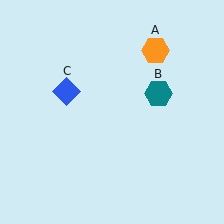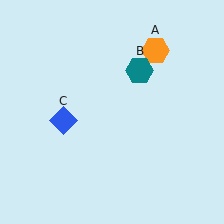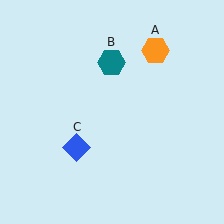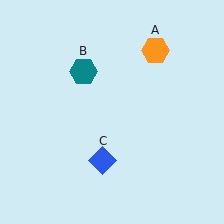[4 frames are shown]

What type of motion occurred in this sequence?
The teal hexagon (object B), blue diamond (object C) rotated counterclockwise around the center of the scene.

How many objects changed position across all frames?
2 objects changed position: teal hexagon (object B), blue diamond (object C).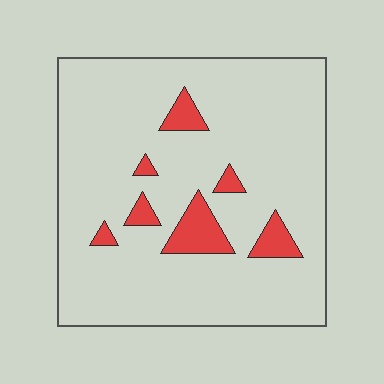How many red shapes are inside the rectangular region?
7.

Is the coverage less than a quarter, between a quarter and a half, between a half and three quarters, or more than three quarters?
Less than a quarter.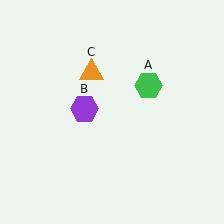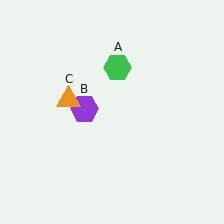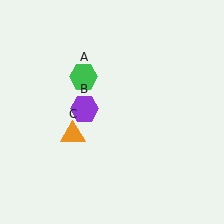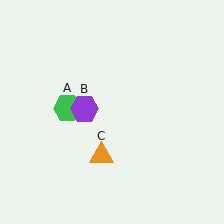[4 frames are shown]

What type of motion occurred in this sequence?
The green hexagon (object A), orange triangle (object C) rotated counterclockwise around the center of the scene.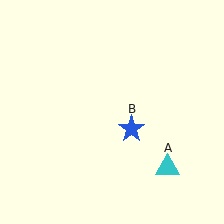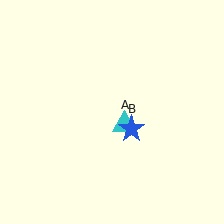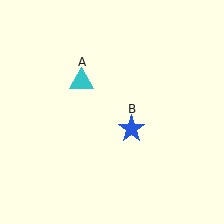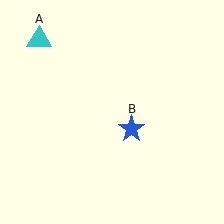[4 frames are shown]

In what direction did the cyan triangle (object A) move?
The cyan triangle (object A) moved up and to the left.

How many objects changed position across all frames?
1 object changed position: cyan triangle (object A).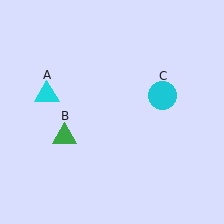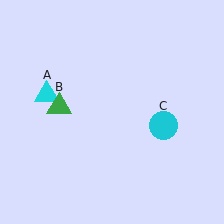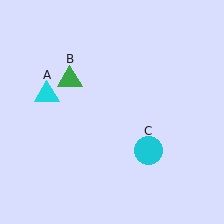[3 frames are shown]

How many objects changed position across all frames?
2 objects changed position: green triangle (object B), cyan circle (object C).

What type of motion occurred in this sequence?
The green triangle (object B), cyan circle (object C) rotated clockwise around the center of the scene.